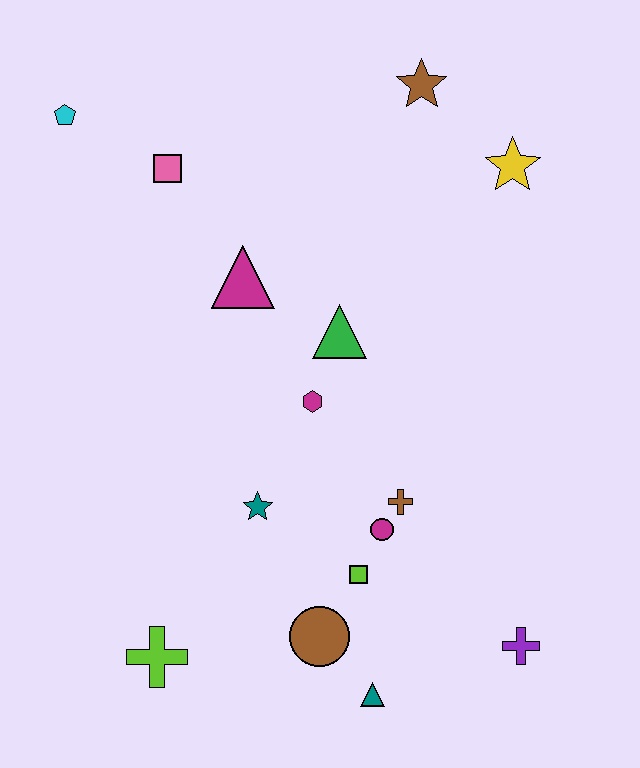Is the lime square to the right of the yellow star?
No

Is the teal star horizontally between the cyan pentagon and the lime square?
Yes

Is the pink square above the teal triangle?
Yes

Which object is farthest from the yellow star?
The lime cross is farthest from the yellow star.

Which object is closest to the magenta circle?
The brown cross is closest to the magenta circle.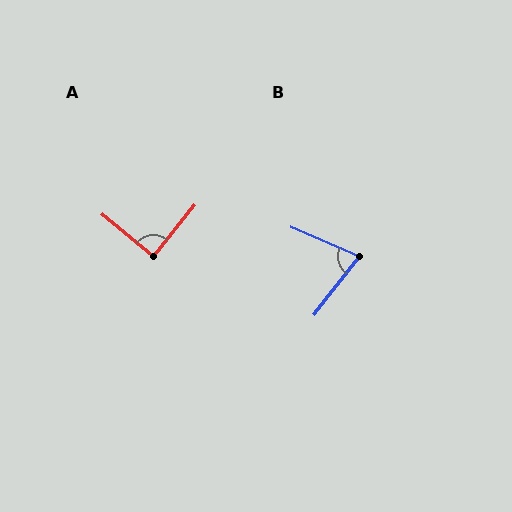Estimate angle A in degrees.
Approximately 89 degrees.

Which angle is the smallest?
B, at approximately 75 degrees.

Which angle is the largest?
A, at approximately 89 degrees.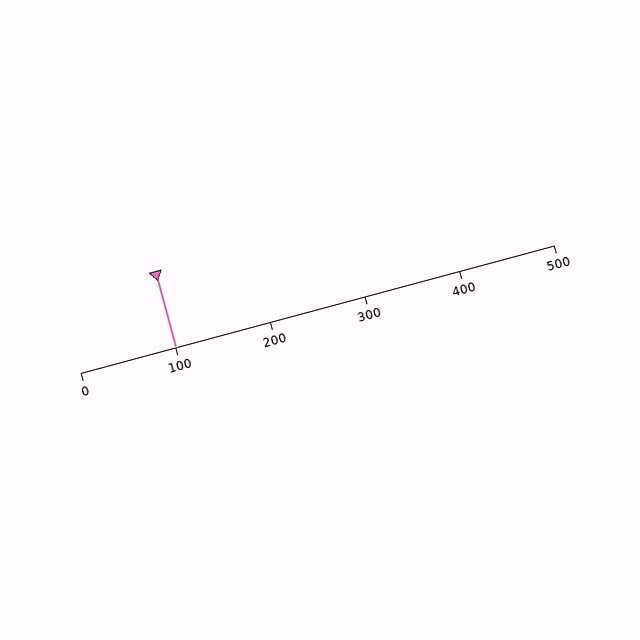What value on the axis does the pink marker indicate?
The marker indicates approximately 100.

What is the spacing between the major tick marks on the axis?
The major ticks are spaced 100 apart.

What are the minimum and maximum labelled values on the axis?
The axis runs from 0 to 500.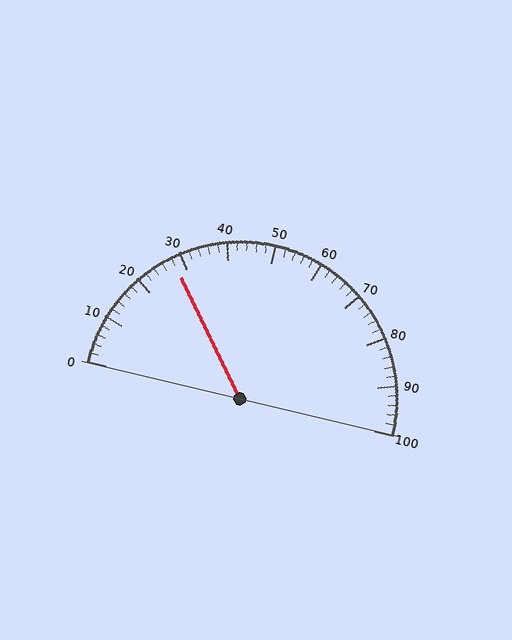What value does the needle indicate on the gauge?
The needle indicates approximately 28.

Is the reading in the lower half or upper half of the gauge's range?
The reading is in the lower half of the range (0 to 100).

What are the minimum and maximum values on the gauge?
The gauge ranges from 0 to 100.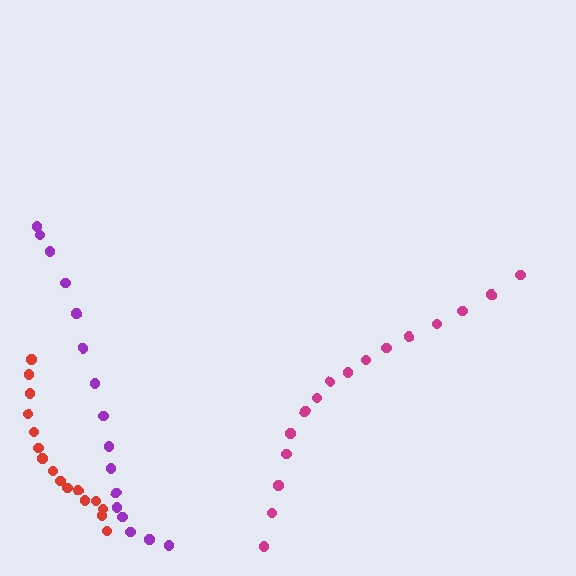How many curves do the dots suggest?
There are 3 distinct paths.